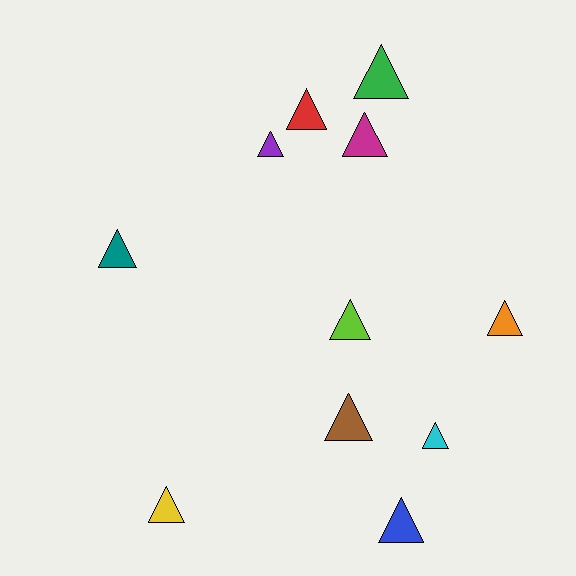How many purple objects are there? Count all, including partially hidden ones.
There is 1 purple object.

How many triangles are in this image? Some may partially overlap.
There are 11 triangles.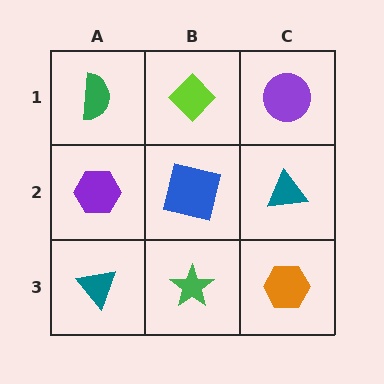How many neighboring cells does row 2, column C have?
3.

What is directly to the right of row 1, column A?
A lime diamond.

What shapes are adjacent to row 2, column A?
A green semicircle (row 1, column A), a teal triangle (row 3, column A), a blue square (row 2, column B).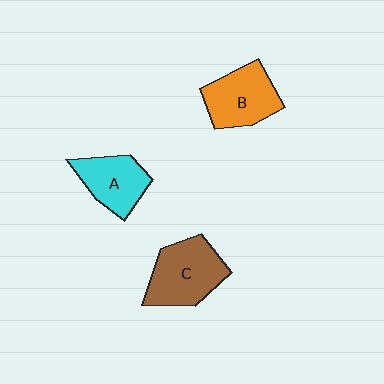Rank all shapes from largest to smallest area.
From largest to smallest: C (brown), B (orange), A (cyan).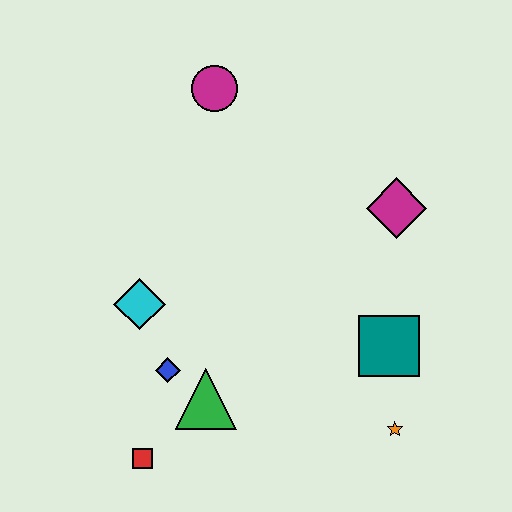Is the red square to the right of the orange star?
No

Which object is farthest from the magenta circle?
The orange star is farthest from the magenta circle.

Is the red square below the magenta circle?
Yes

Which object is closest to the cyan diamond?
The blue diamond is closest to the cyan diamond.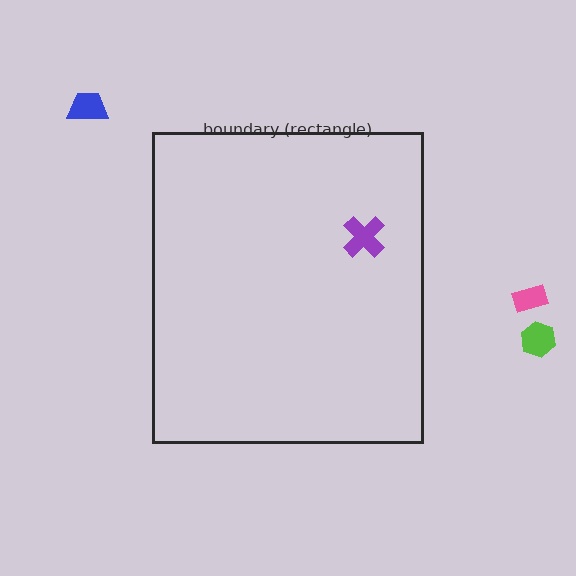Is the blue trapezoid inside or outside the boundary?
Outside.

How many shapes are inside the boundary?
1 inside, 3 outside.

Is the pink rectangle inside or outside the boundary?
Outside.